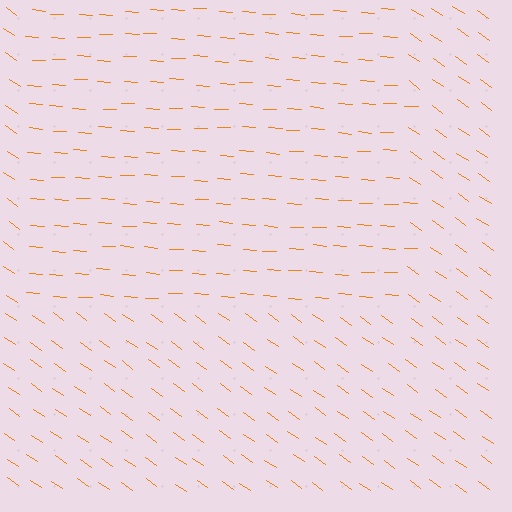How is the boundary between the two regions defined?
The boundary is defined purely by a change in line orientation (approximately 32 degrees difference). All lines are the same color and thickness.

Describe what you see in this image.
The image is filled with small orange line segments. A rectangle region in the image has lines oriented differently from the surrounding lines, creating a visible texture boundary.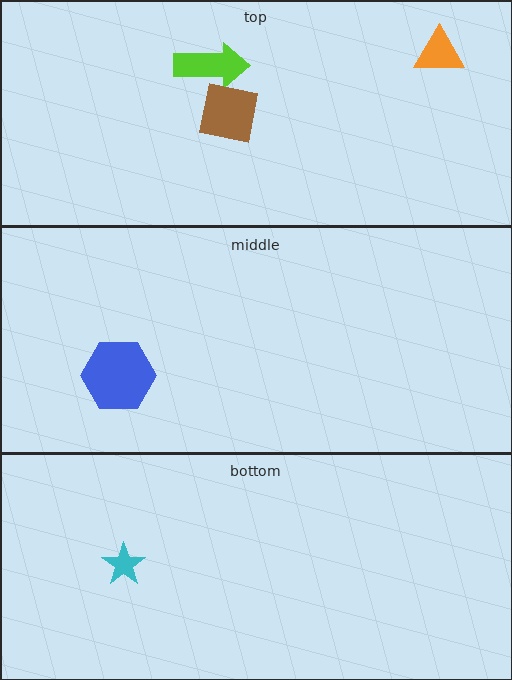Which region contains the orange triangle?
The top region.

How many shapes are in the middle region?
1.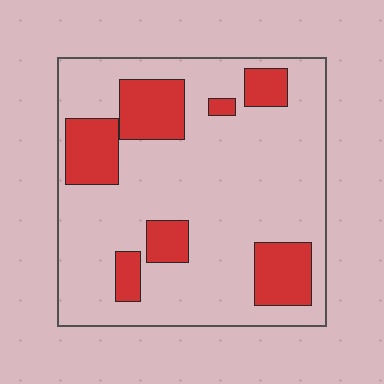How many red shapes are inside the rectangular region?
7.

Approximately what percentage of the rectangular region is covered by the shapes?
Approximately 25%.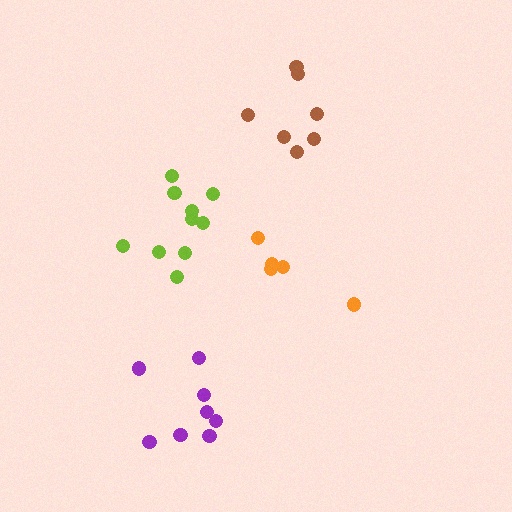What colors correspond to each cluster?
The clusters are colored: orange, purple, brown, lime.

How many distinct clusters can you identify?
There are 4 distinct clusters.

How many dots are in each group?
Group 1: 5 dots, Group 2: 8 dots, Group 3: 7 dots, Group 4: 10 dots (30 total).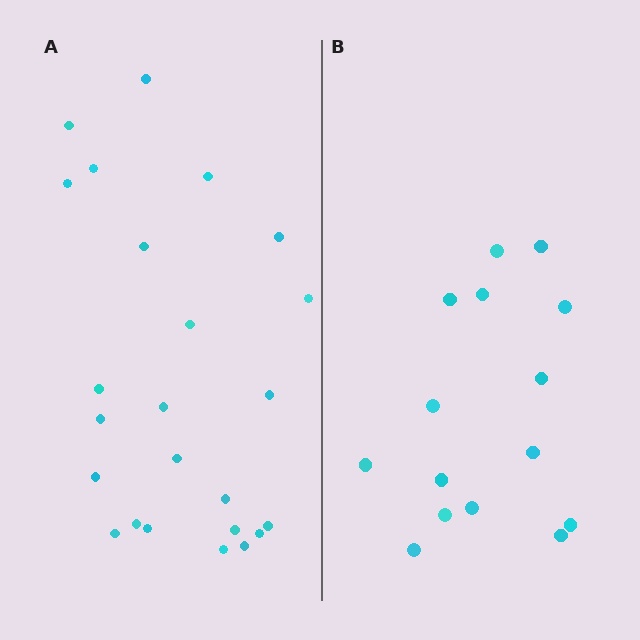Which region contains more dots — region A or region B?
Region A (the left region) has more dots.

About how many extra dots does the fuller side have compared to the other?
Region A has roughly 8 or so more dots than region B.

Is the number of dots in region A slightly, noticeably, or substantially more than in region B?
Region A has substantially more. The ratio is roughly 1.6 to 1.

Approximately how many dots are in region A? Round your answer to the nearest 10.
About 20 dots. (The exact count is 24, which rounds to 20.)